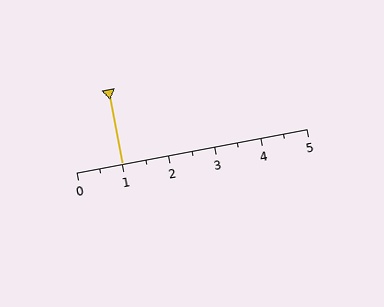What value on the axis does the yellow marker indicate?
The marker indicates approximately 1.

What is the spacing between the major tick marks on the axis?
The major ticks are spaced 1 apart.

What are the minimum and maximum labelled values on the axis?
The axis runs from 0 to 5.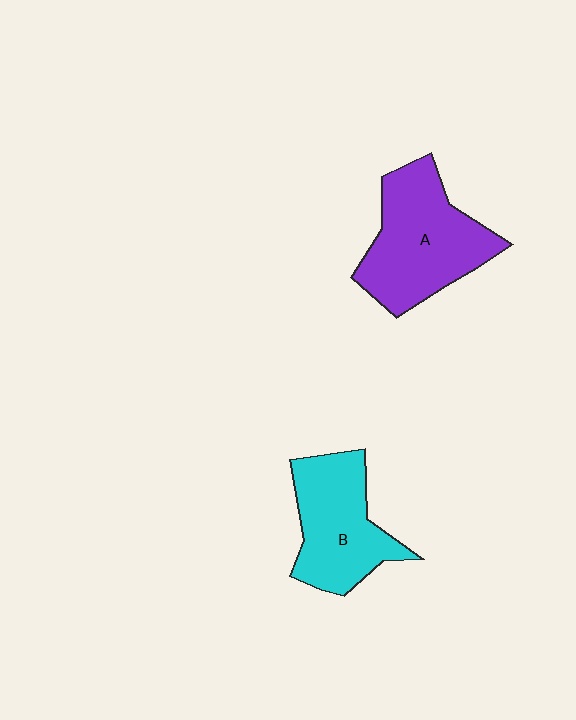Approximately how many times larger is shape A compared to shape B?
Approximately 1.2 times.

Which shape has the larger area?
Shape A (purple).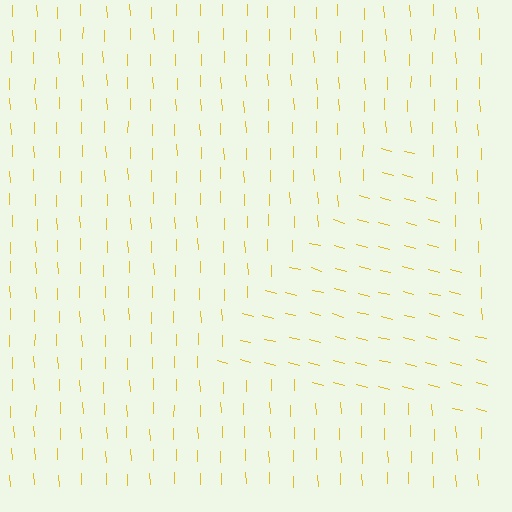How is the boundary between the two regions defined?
The boundary is defined purely by a change in line orientation (approximately 73 degrees difference). All lines are the same color and thickness.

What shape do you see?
I see a triangle.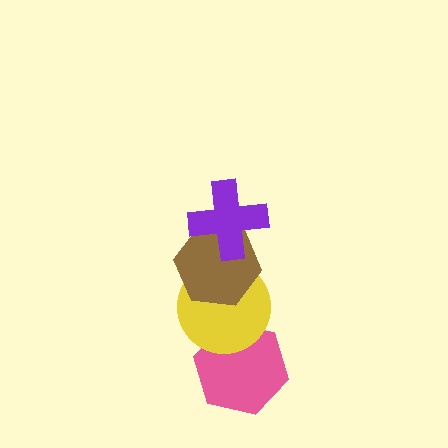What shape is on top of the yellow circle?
The brown hexagon is on top of the yellow circle.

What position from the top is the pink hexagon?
The pink hexagon is 4th from the top.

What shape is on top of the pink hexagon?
The yellow circle is on top of the pink hexagon.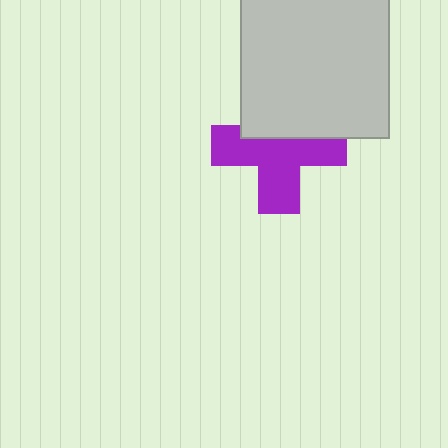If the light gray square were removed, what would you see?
You would see the complete purple cross.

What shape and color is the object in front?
The object in front is a light gray square.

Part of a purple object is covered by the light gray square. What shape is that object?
It is a cross.